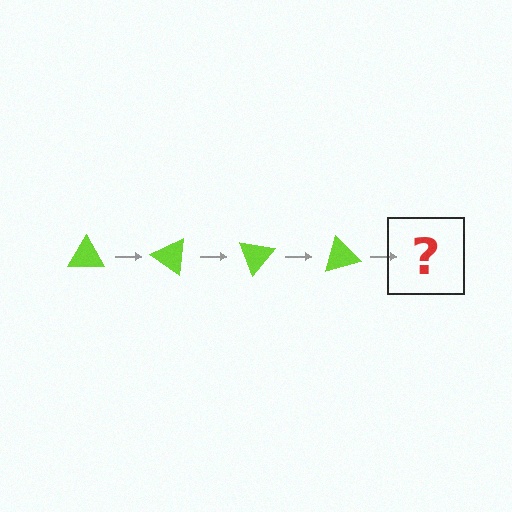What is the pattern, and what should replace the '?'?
The pattern is that the triangle rotates 35 degrees each step. The '?' should be a lime triangle rotated 140 degrees.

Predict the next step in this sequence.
The next step is a lime triangle rotated 140 degrees.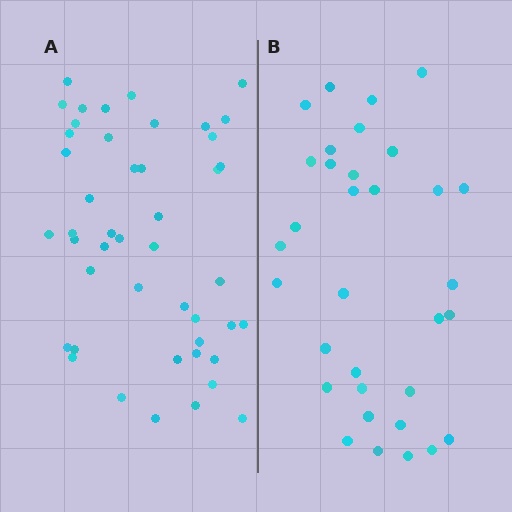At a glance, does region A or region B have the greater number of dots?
Region A (the left region) has more dots.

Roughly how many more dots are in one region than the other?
Region A has approximately 15 more dots than region B.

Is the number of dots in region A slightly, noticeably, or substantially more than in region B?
Region A has noticeably more, but not dramatically so. The ratio is roughly 1.4 to 1.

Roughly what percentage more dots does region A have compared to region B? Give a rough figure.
About 40% more.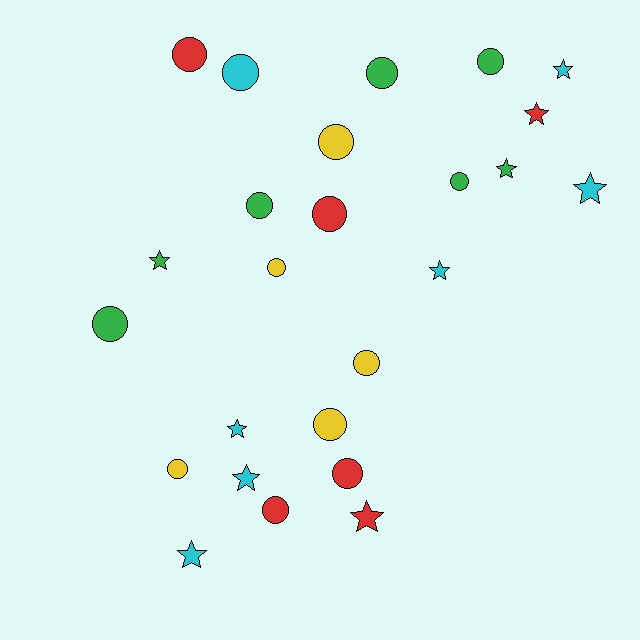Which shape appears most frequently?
Circle, with 15 objects.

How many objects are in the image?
There are 25 objects.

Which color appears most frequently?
Green, with 7 objects.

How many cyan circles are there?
There is 1 cyan circle.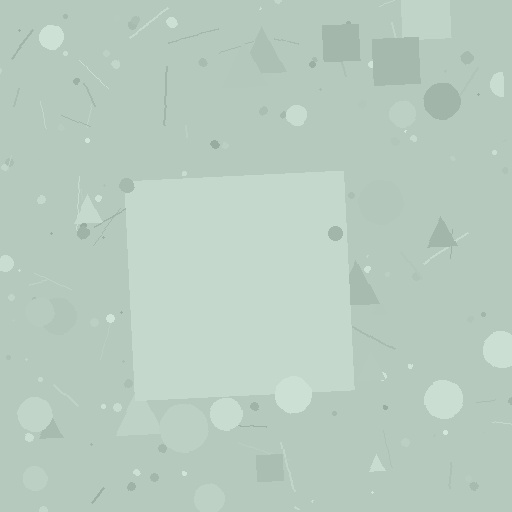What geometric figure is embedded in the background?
A square is embedded in the background.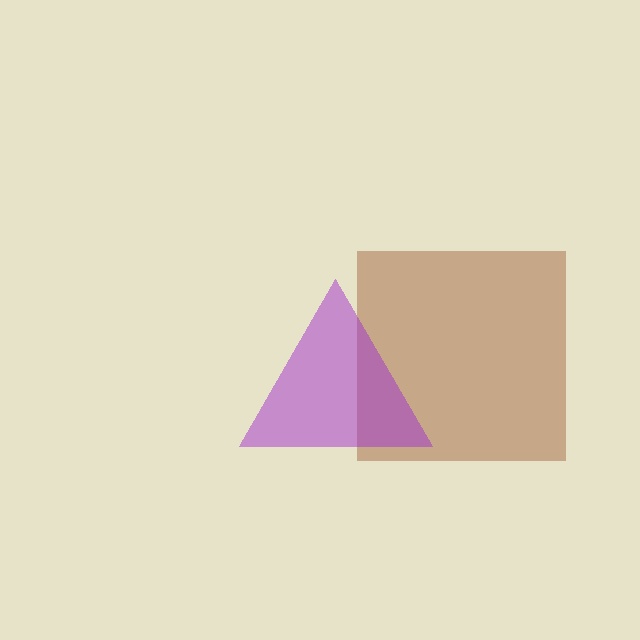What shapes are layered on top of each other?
The layered shapes are: a brown square, a purple triangle.